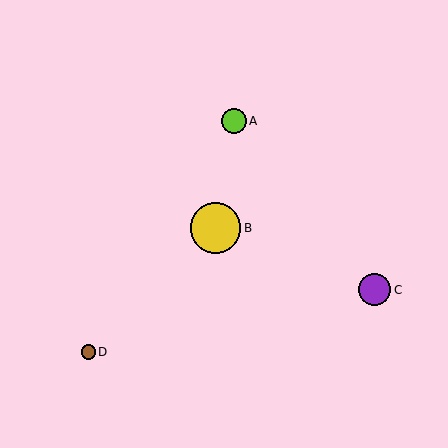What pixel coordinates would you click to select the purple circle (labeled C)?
Click at (374, 290) to select the purple circle C.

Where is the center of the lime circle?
The center of the lime circle is at (234, 121).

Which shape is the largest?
The yellow circle (labeled B) is the largest.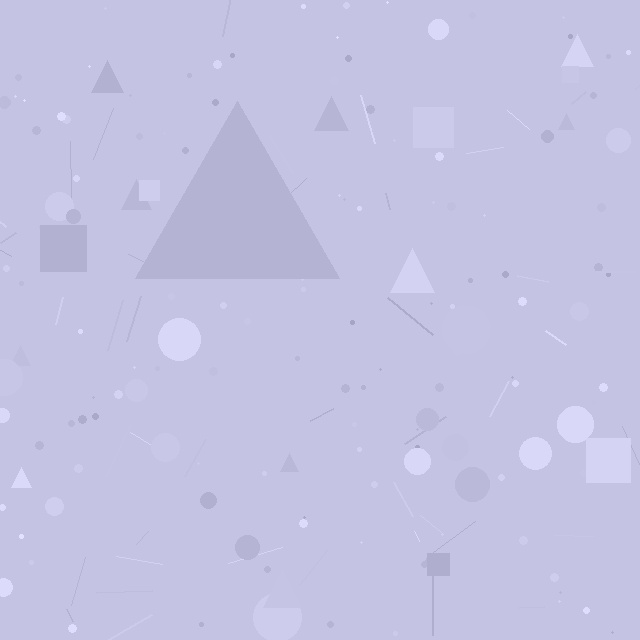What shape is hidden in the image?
A triangle is hidden in the image.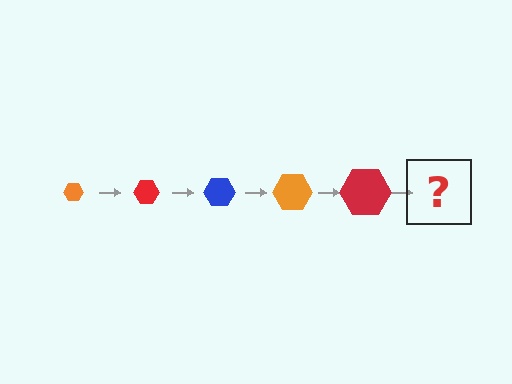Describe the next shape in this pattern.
It should be a blue hexagon, larger than the previous one.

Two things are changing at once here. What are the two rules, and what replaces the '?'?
The two rules are that the hexagon grows larger each step and the color cycles through orange, red, and blue. The '?' should be a blue hexagon, larger than the previous one.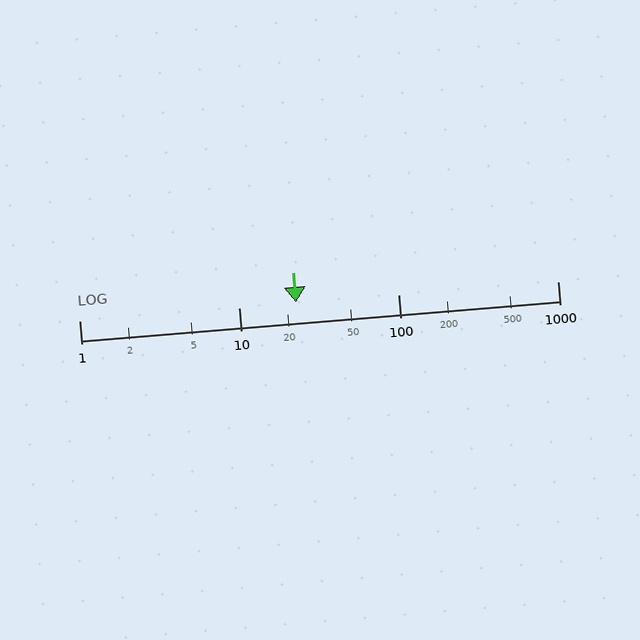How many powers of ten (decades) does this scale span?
The scale spans 3 decades, from 1 to 1000.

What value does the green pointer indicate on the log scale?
The pointer indicates approximately 23.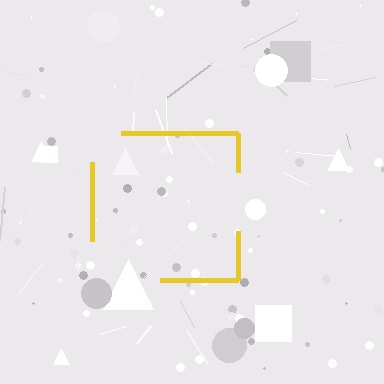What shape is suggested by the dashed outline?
The dashed outline suggests a square.